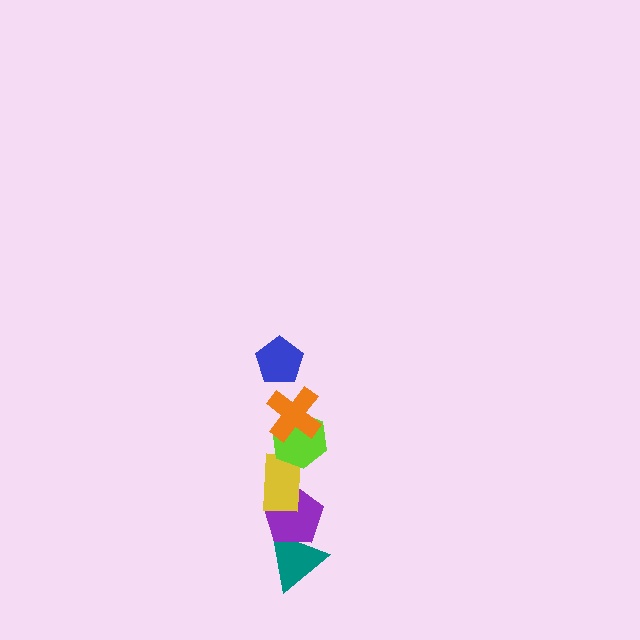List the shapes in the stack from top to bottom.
From top to bottom: the blue pentagon, the orange cross, the lime hexagon, the yellow rectangle, the purple pentagon, the teal triangle.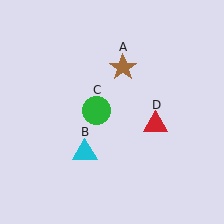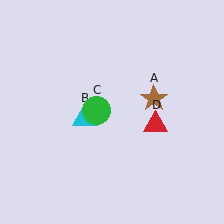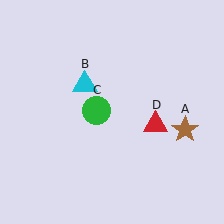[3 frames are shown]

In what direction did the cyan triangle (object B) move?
The cyan triangle (object B) moved up.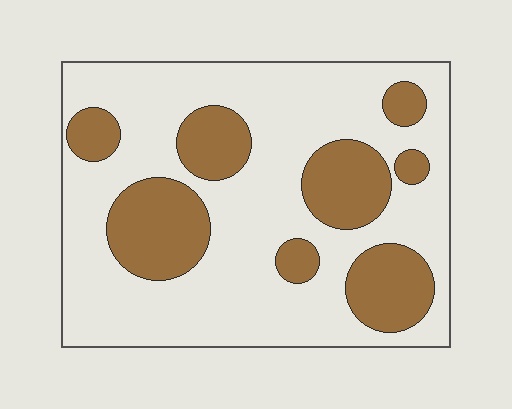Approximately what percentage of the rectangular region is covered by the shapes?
Approximately 30%.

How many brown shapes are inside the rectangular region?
8.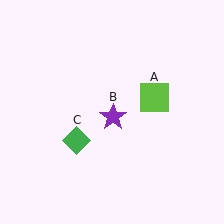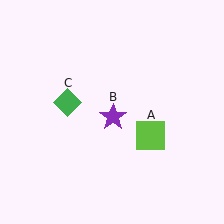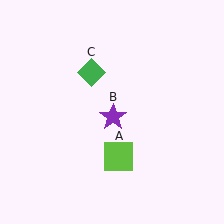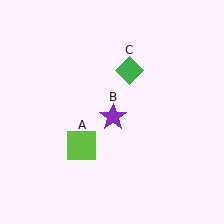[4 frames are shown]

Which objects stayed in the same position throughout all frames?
Purple star (object B) remained stationary.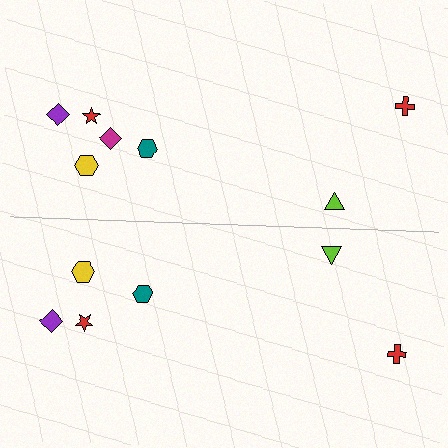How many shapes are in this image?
There are 13 shapes in this image.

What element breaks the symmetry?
A magenta diamond is missing from the bottom side.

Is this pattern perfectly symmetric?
No, the pattern is not perfectly symmetric. A magenta diamond is missing from the bottom side.